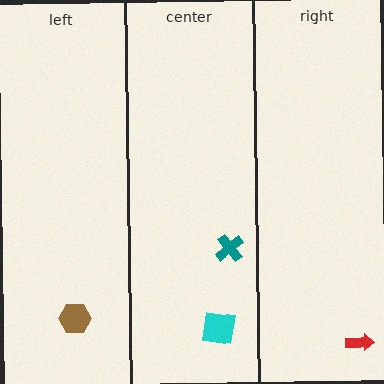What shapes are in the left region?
The brown hexagon.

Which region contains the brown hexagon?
The left region.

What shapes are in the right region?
The red arrow.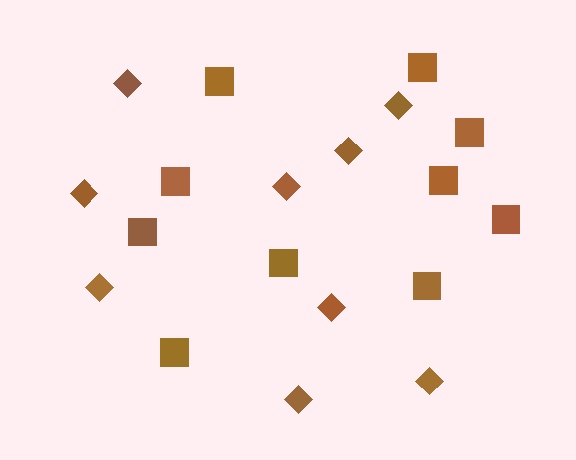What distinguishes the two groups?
There are 2 groups: one group of squares (10) and one group of diamonds (9).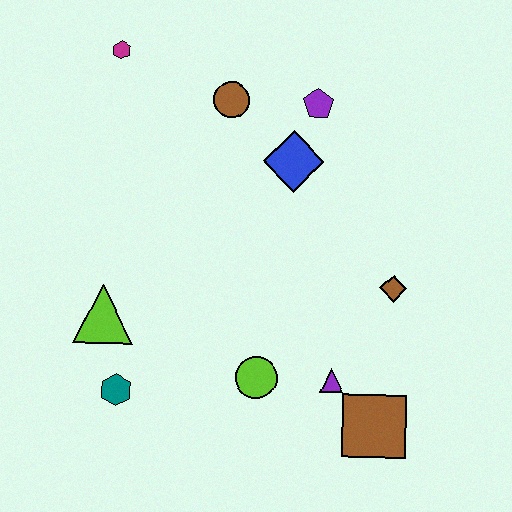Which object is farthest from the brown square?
The magenta hexagon is farthest from the brown square.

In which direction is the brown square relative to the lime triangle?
The brown square is to the right of the lime triangle.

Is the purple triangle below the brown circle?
Yes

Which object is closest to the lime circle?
The purple triangle is closest to the lime circle.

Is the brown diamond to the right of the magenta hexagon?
Yes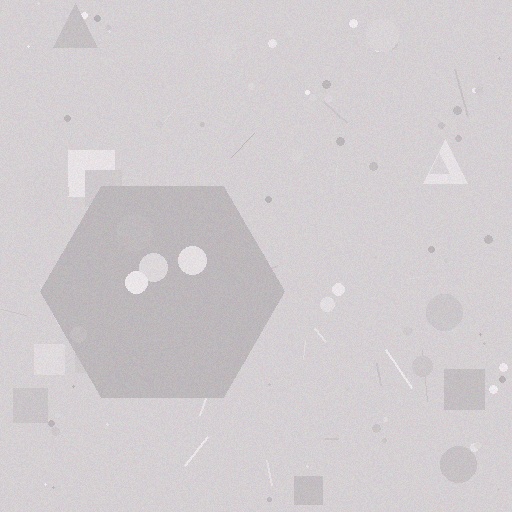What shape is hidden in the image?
A hexagon is hidden in the image.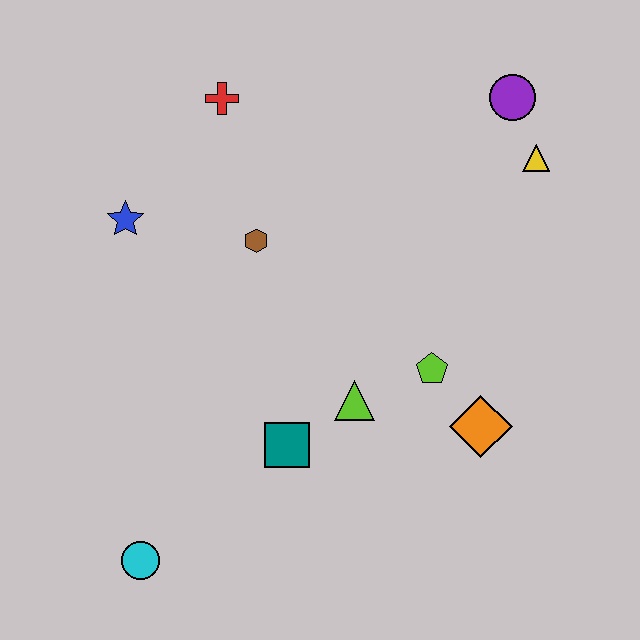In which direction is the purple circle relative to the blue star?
The purple circle is to the right of the blue star.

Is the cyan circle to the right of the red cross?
No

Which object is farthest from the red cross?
The cyan circle is farthest from the red cross.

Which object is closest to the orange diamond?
The lime pentagon is closest to the orange diamond.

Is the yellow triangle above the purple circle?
No